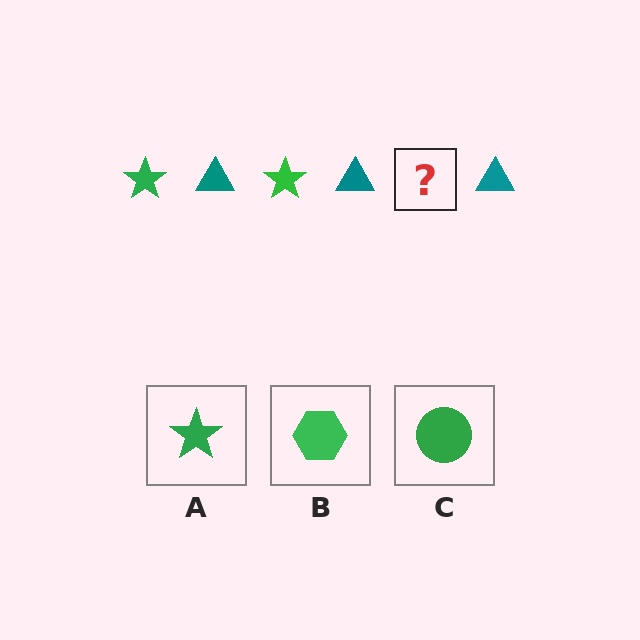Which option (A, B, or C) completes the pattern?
A.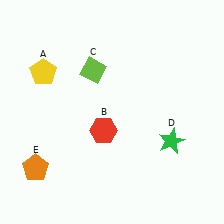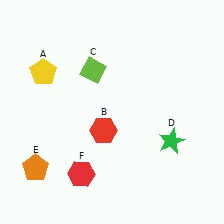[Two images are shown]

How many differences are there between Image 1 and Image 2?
There is 1 difference between the two images.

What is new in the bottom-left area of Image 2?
A red hexagon (F) was added in the bottom-left area of Image 2.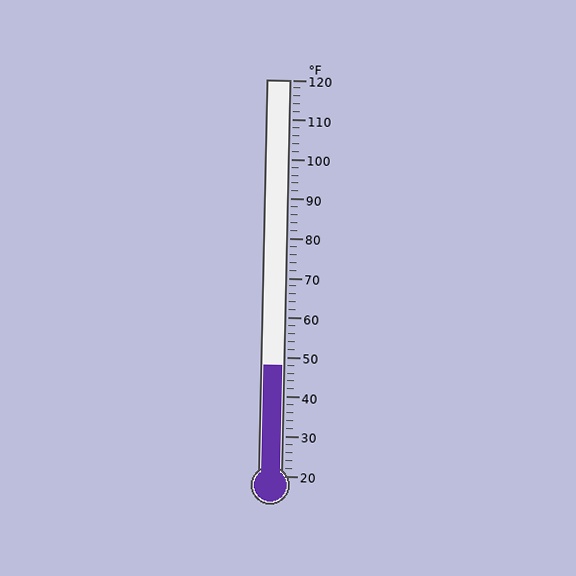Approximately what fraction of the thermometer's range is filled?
The thermometer is filled to approximately 30% of its range.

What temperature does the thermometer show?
The thermometer shows approximately 48°F.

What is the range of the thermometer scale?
The thermometer scale ranges from 20°F to 120°F.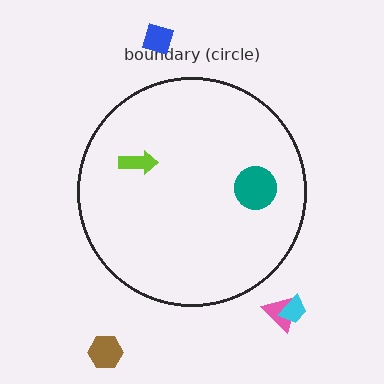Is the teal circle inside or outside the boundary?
Inside.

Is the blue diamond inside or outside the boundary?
Outside.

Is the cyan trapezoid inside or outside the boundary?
Outside.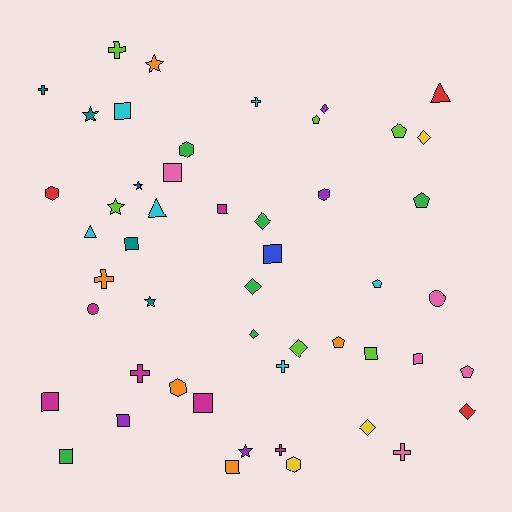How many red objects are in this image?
There are 3 red objects.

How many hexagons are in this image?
There are 5 hexagons.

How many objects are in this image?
There are 50 objects.